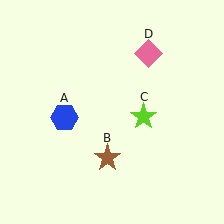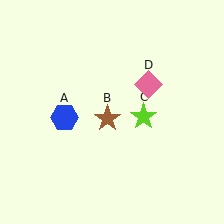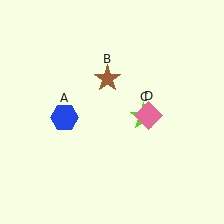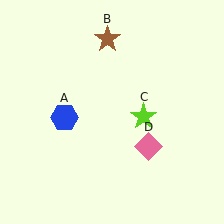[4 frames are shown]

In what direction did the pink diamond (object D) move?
The pink diamond (object D) moved down.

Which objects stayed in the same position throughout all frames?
Blue hexagon (object A) and lime star (object C) remained stationary.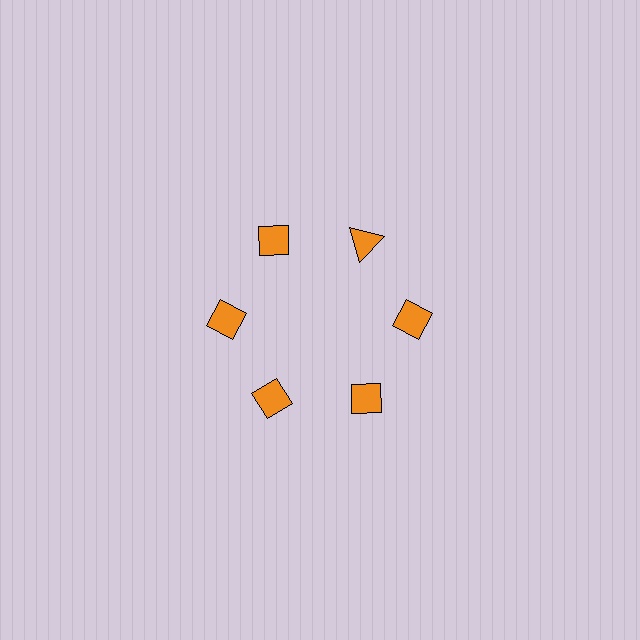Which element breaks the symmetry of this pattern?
The orange triangle at roughly the 1 o'clock position breaks the symmetry. All other shapes are orange diamonds.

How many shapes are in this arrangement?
There are 6 shapes arranged in a ring pattern.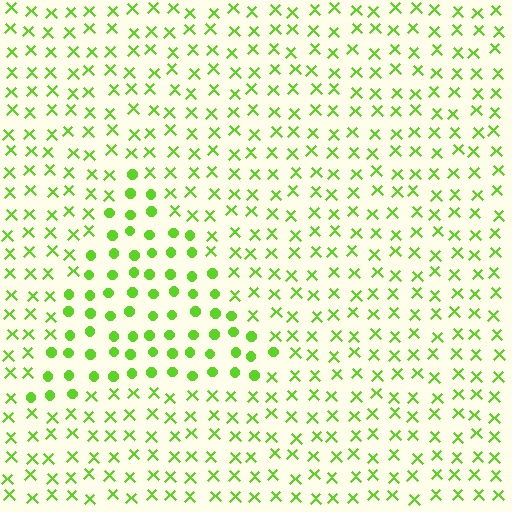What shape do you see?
I see a triangle.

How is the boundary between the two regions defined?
The boundary is defined by a change in element shape: circles inside vs. X marks outside. All elements share the same color and spacing.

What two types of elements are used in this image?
The image uses circles inside the triangle region and X marks outside it.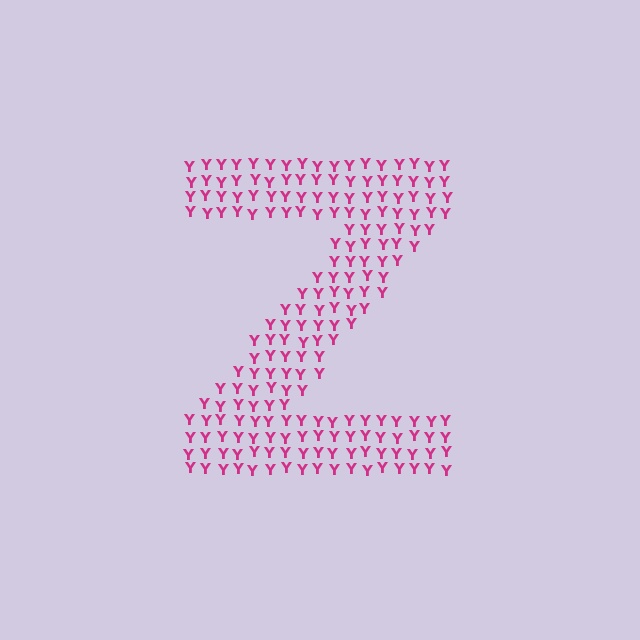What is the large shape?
The large shape is the letter Z.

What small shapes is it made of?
It is made of small letter Y's.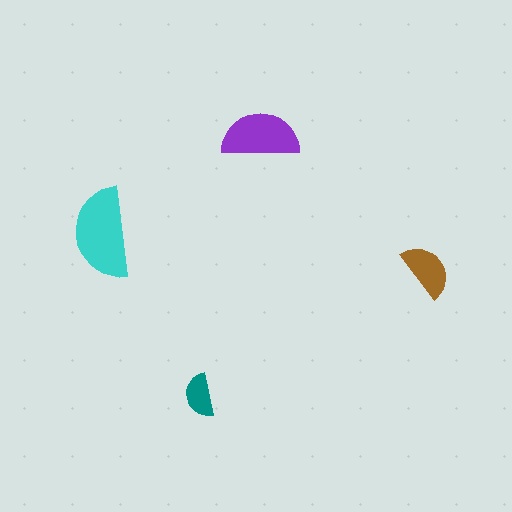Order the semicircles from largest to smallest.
the cyan one, the purple one, the brown one, the teal one.